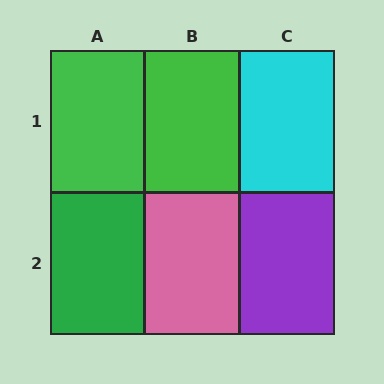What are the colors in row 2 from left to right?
Green, pink, purple.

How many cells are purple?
1 cell is purple.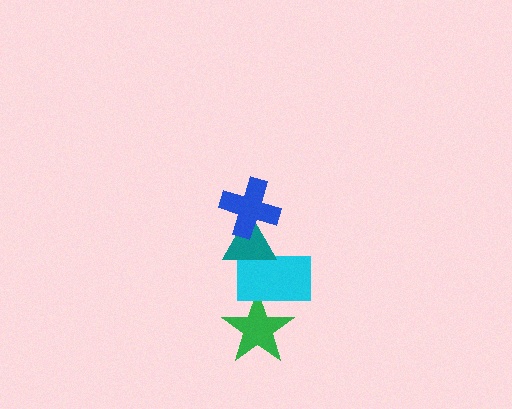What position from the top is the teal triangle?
The teal triangle is 2nd from the top.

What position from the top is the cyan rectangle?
The cyan rectangle is 3rd from the top.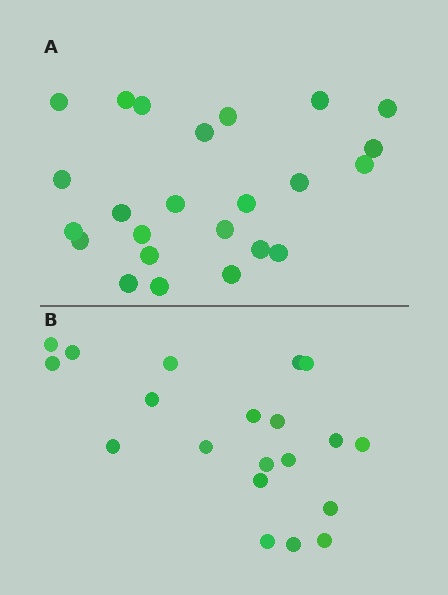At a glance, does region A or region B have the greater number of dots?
Region A (the top region) has more dots.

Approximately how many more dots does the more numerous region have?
Region A has about 4 more dots than region B.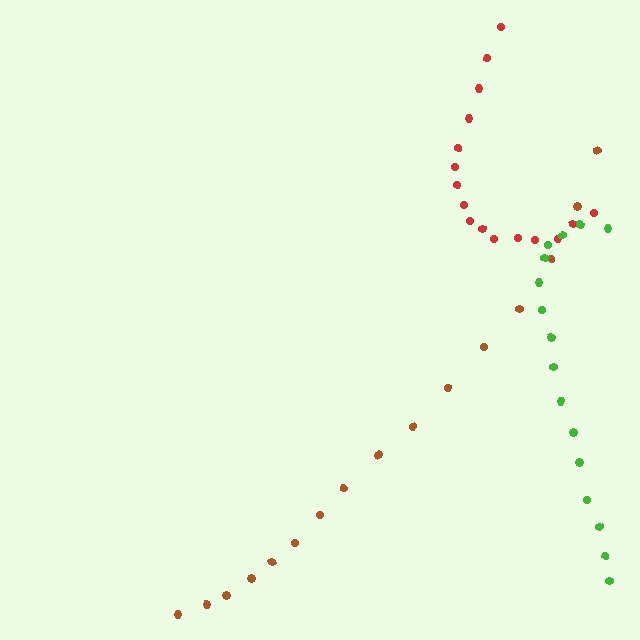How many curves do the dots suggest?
There are 3 distinct paths.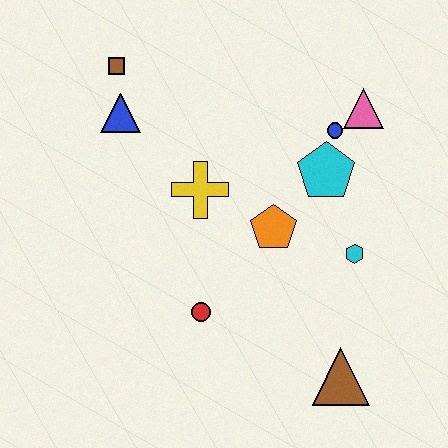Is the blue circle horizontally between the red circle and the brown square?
No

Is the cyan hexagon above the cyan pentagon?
No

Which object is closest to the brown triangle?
The cyan hexagon is closest to the brown triangle.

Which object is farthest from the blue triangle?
The brown triangle is farthest from the blue triangle.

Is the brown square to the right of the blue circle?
No